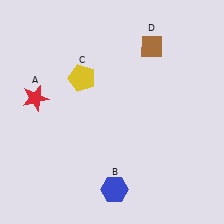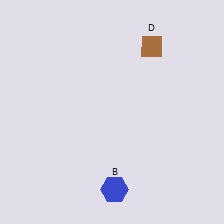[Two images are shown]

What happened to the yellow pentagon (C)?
The yellow pentagon (C) was removed in Image 2. It was in the top-left area of Image 1.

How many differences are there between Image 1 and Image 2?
There are 2 differences between the two images.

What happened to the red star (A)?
The red star (A) was removed in Image 2. It was in the top-left area of Image 1.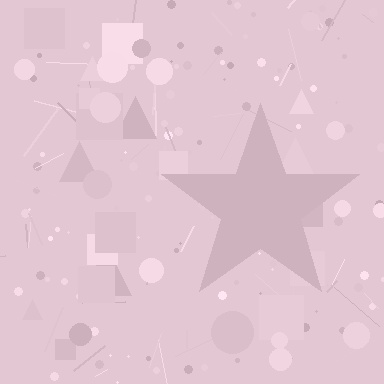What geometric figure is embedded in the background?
A star is embedded in the background.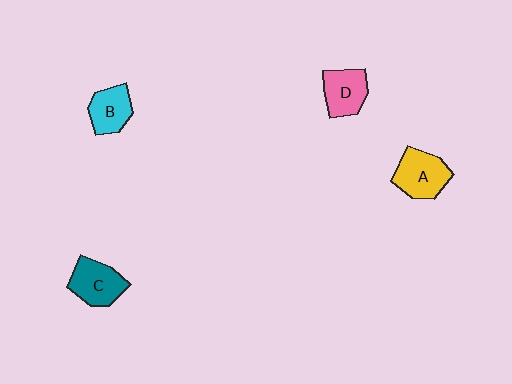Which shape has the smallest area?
Shape B (cyan).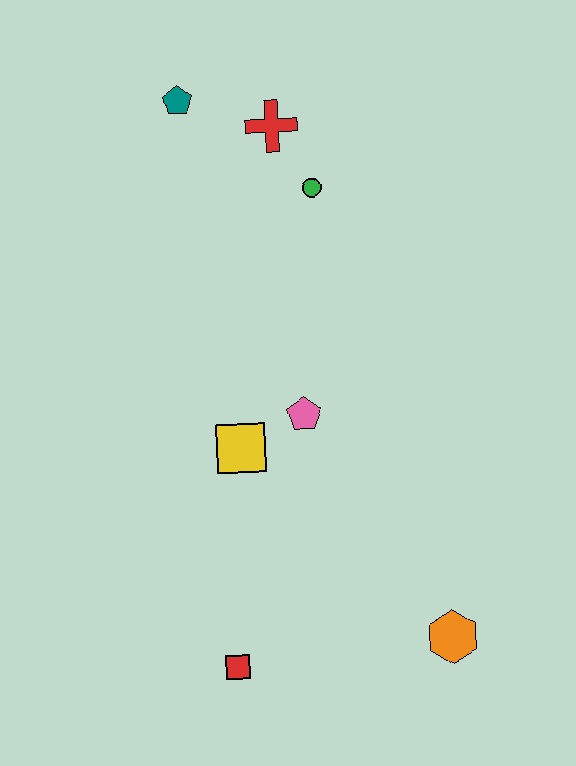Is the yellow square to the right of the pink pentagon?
No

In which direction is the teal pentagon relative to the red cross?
The teal pentagon is to the left of the red cross.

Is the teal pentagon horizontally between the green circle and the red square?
No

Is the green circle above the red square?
Yes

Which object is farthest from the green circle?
The red square is farthest from the green circle.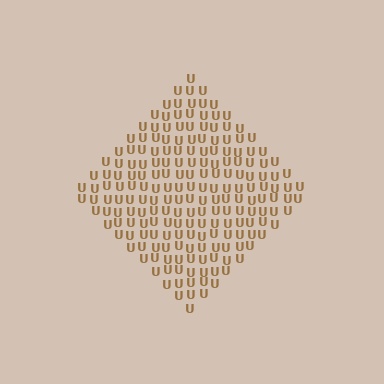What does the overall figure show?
The overall figure shows a diamond.